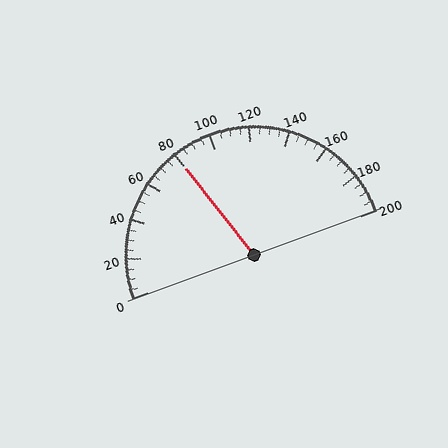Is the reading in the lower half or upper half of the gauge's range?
The reading is in the lower half of the range (0 to 200).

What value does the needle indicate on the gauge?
The needle indicates approximately 80.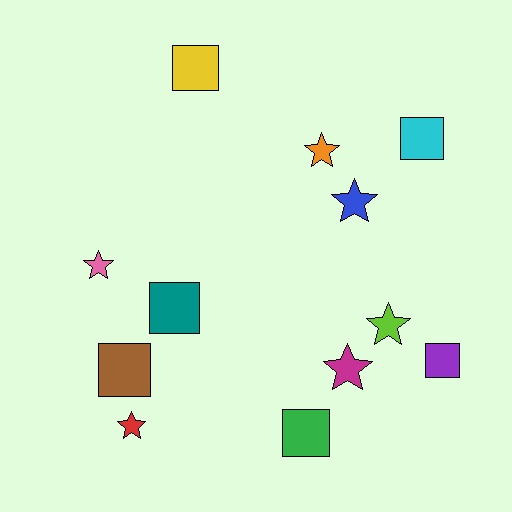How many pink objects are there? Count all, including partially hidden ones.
There is 1 pink object.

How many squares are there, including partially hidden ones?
There are 6 squares.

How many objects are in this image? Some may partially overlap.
There are 12 objects.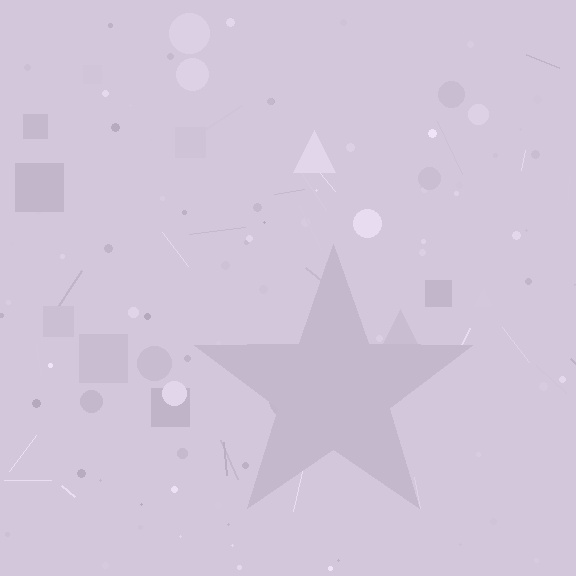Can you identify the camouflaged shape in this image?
The camouflaged shape is a star.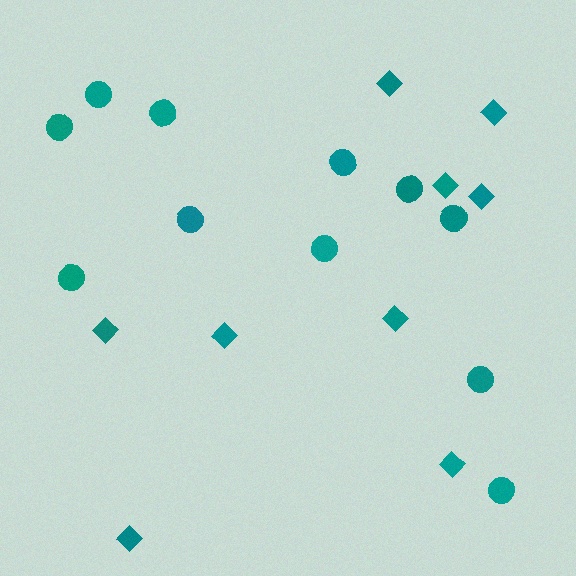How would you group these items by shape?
There are 2 groups: one group of circles (11) and one group of diamonds (9).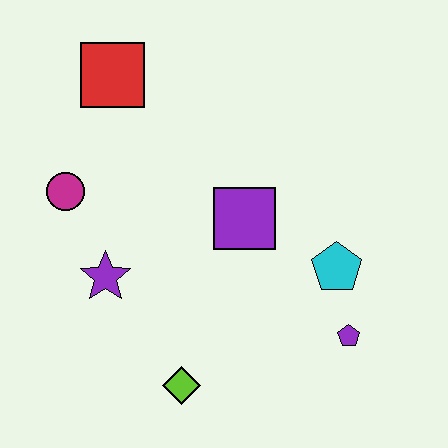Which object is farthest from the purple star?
The purple pentagon is farthest from the purple star.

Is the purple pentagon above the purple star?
No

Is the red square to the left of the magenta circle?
No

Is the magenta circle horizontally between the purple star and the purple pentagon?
No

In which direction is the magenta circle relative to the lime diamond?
The magenta circle is above the lime diamond.